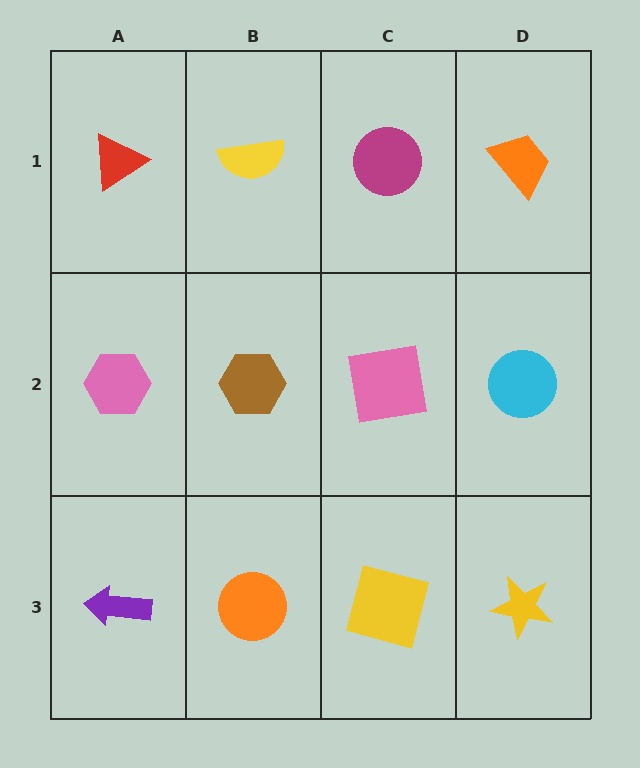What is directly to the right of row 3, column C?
A yellow star.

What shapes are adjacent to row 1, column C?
A pink square (row 2, column C), a yellow semicircle (row 1, column B), an orange trapezoid (row 1, column D).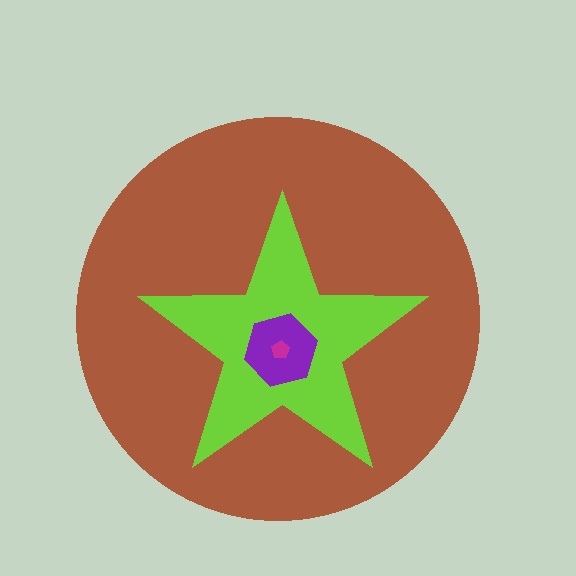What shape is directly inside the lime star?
The purple hexagon.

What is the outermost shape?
The brown circle.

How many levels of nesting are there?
4.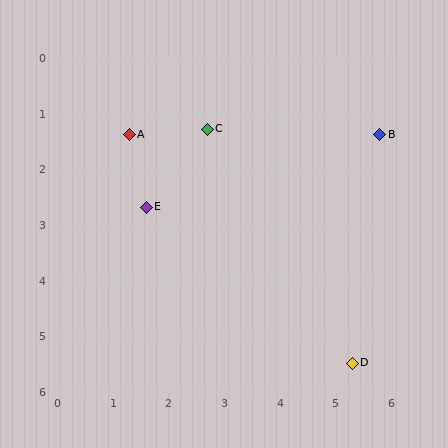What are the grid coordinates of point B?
Point B is at approximately (5.8, 1.4).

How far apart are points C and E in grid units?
Points C and E are about 1.8 grid units apart.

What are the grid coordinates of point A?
Point A is at approximately (1.3, 1.4).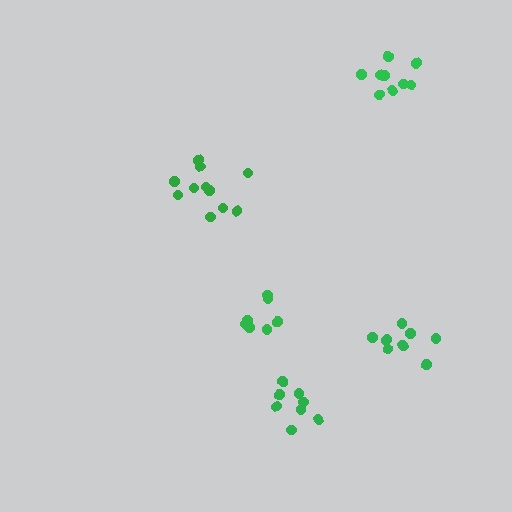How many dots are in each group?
Group 1: 7 dots, Group 2: 8 dots, Group 3: 9 dots, Group 4: 8 dots, Group 5: 11 dots (43 total).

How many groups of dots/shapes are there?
There are 5 groups.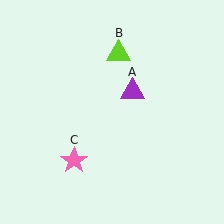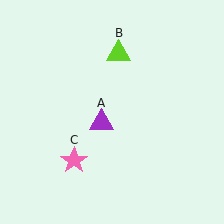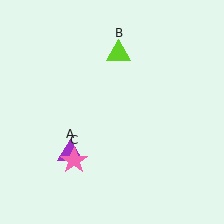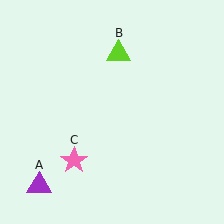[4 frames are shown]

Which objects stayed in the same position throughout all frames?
Lime triangle (object B) and pink star (object C) remained stationary.